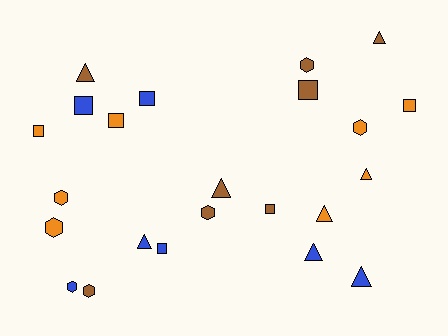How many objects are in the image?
There are 23 objects.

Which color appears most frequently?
Brown, with 8 objects.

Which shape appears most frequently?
Triangle, with 8 objects.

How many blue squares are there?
There are 3 blue squares.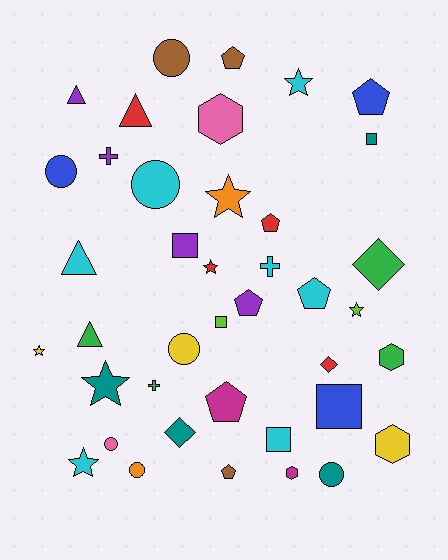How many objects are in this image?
There are 40 objects.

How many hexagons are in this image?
There are 4 hexagons.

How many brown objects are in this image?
There are 3 brown objects.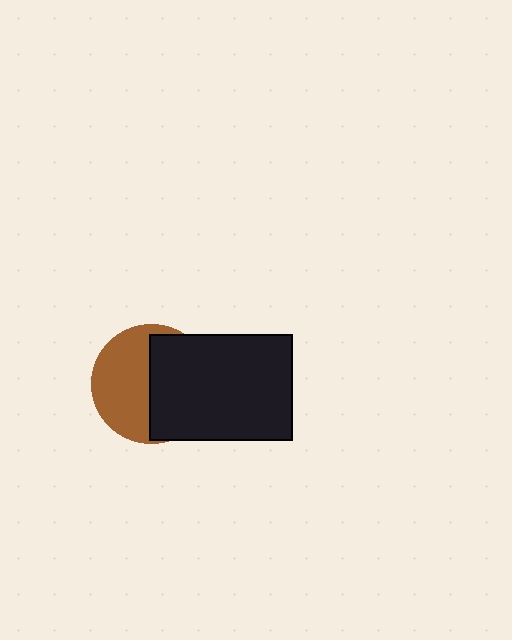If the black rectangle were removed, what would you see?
You would see the complete brown circle.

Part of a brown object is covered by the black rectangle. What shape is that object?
It is a circle.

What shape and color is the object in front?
The object in front is a black rectangle.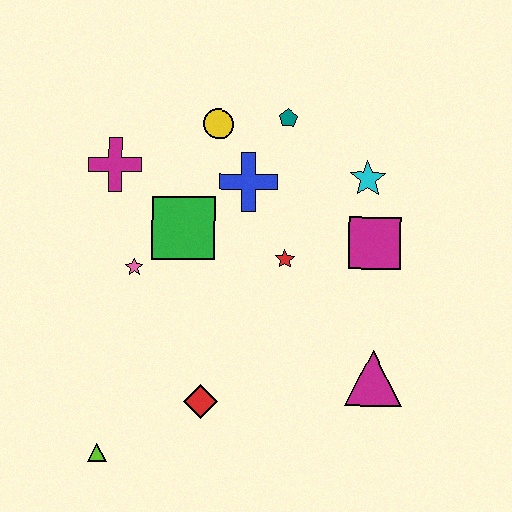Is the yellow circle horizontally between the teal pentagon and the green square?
Yes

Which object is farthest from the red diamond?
The teal pentagon is farthest from the red diamond.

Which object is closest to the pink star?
The green square is closest to the pink star.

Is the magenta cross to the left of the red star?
Yes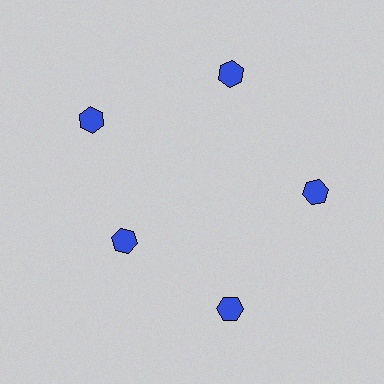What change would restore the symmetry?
The symmetry would be restored by moving it outward, back onto the ring so that all 5 hexagons sit at equal angles and equal distance from the center.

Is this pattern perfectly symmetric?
No. The 5 blue hexagons are arranged in a ring, but one element near the 8 o'clock position is pulled inward toward the center, breaking the 5-fold rotational symmetry.